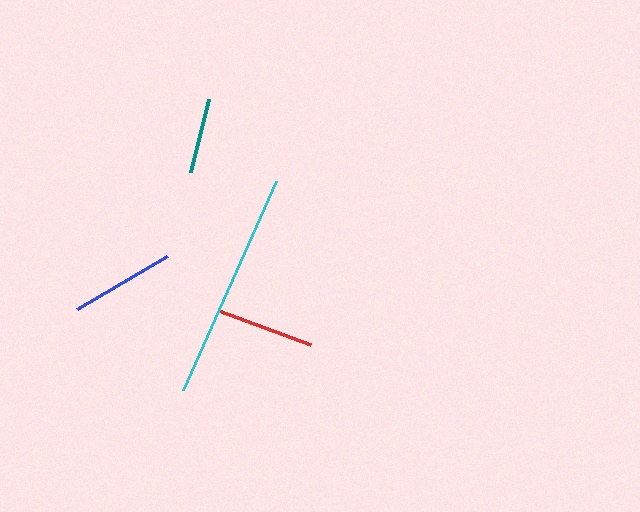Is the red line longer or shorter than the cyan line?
The cyan line is longer than the red line.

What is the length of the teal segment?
The teal segment is approximately 75 pixels long.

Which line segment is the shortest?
The teal line is the shortest at approximately 75 pixels.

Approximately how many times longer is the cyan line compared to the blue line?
The cyan line is approximately 2.2 times the length of the blue line.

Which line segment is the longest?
The cyan line is the longest at approximately 229 pixels.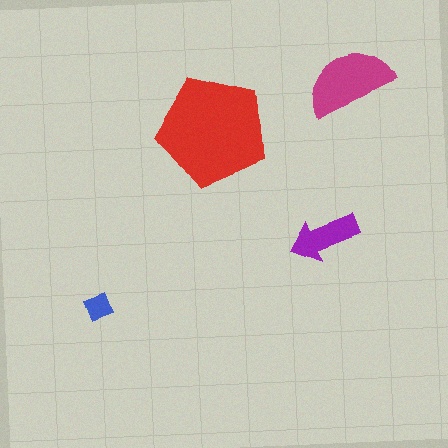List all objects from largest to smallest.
The red pentagon, the magenta semicircle, the purple arrow, the blue diamond.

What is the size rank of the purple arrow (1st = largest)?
3rd.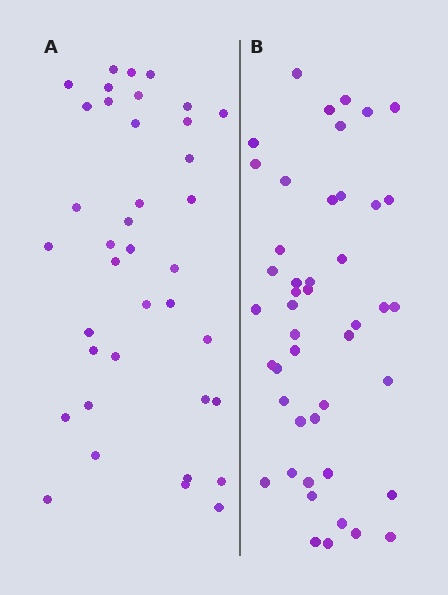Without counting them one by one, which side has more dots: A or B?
Region B (the right region) has more dots.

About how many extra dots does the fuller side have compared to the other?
Region B has roughly 8 or so more dots than region A.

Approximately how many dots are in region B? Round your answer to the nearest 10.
About 50 dots. (The exact count is 46, which rounds to 50.)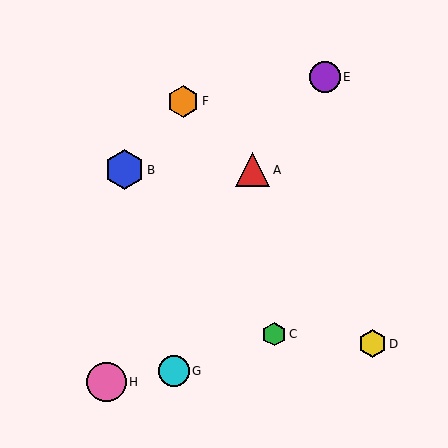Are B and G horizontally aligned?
No, B is at y≈170 and G is at y≈371.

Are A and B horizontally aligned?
Yes, both are at y≈170.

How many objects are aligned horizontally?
2 objects (A, B) are aligned horizontally.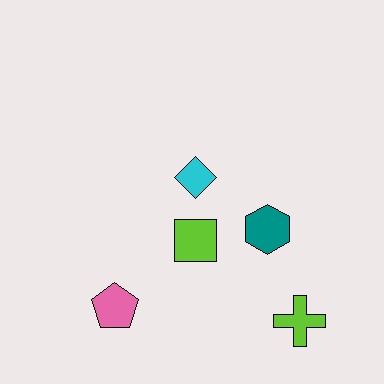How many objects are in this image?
There are 5 objects.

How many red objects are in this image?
There are no red objects.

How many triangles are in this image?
There are no triangles.